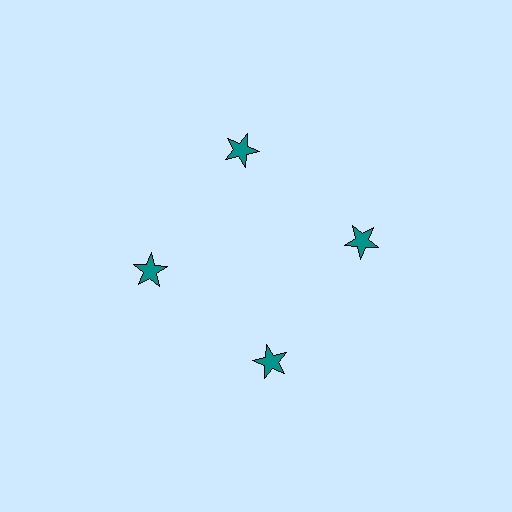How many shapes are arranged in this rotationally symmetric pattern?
There are 4 shapes, arranged in 4 groups of 1.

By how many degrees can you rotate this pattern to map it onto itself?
The pattern maps onto itself every 90 degrees of rotation.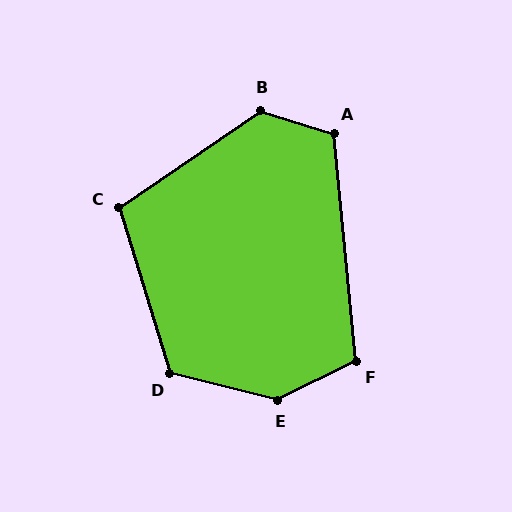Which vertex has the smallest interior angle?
C, at approximately 107 degrees.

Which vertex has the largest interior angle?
E, at approximately 140 degrees.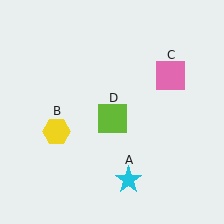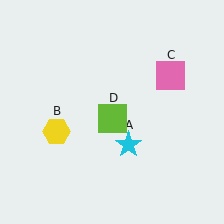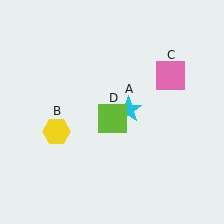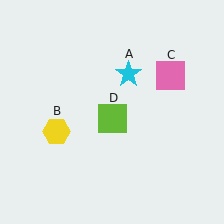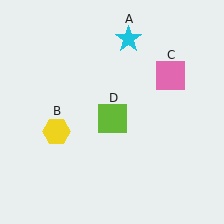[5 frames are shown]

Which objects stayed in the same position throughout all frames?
Yellow hexagon (object B) and pink square (object C) and lime square (object D) remained stationary.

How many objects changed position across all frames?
1 object changed position: cyan star (object A).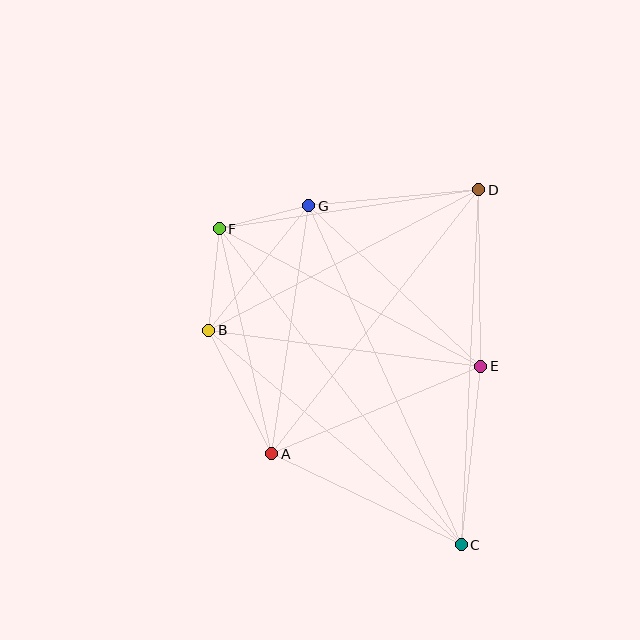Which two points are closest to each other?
Points F and G are closest to each other.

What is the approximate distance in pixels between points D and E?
The distance between D and E is approximately 177 pixels.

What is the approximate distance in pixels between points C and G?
The distance between C and G is approximately 372 pixels.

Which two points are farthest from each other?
Points C and F are farthest from each other.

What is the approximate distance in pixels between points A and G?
The distance between A and G is approximately 251 pixels.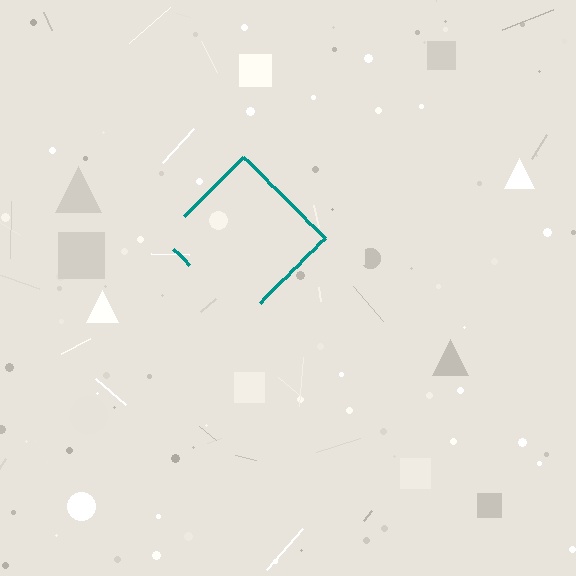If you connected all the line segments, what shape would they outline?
They would outline a diamond.